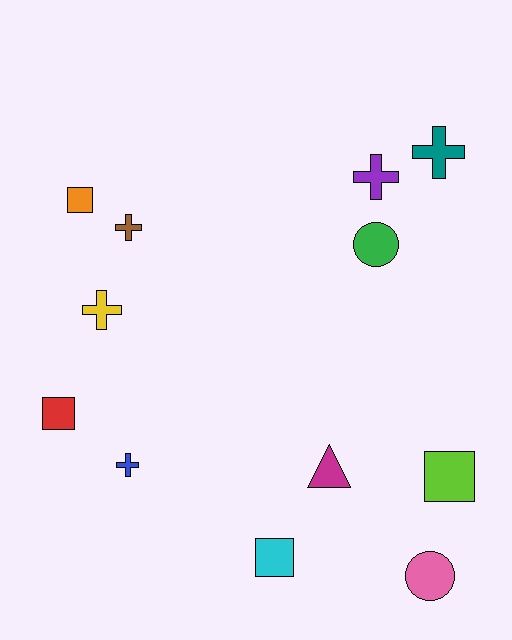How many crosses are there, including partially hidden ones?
There are 5 crosses.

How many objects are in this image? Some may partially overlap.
There are 12 objects.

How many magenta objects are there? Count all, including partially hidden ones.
There is 1 magenta object.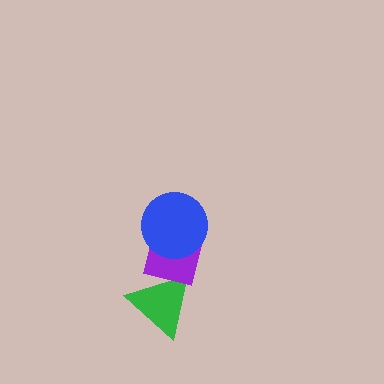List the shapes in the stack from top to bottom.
From top to bottom: the blue circle, the purple square, the green triangle.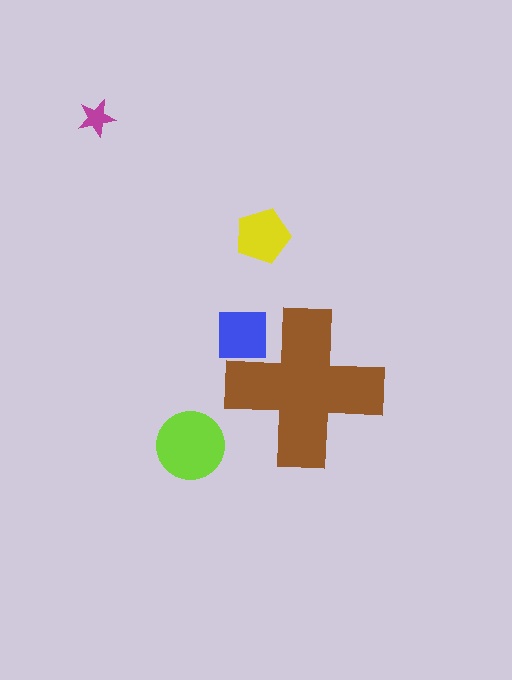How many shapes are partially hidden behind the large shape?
1 shape is partially hidden.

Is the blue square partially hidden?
Yes, the blue square is partially hidden behind the brown cross.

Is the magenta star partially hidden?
No, the magenta star is fully visible.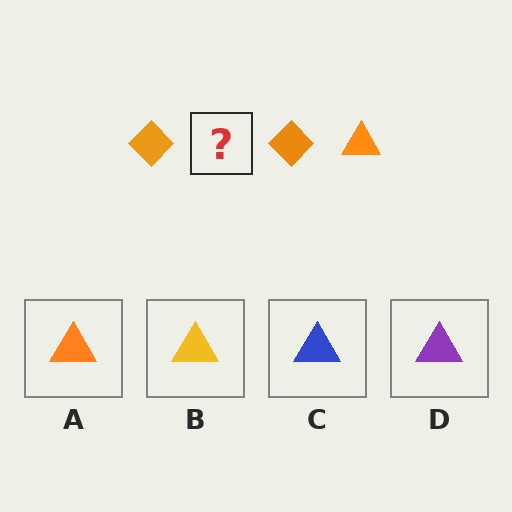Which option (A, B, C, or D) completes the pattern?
A.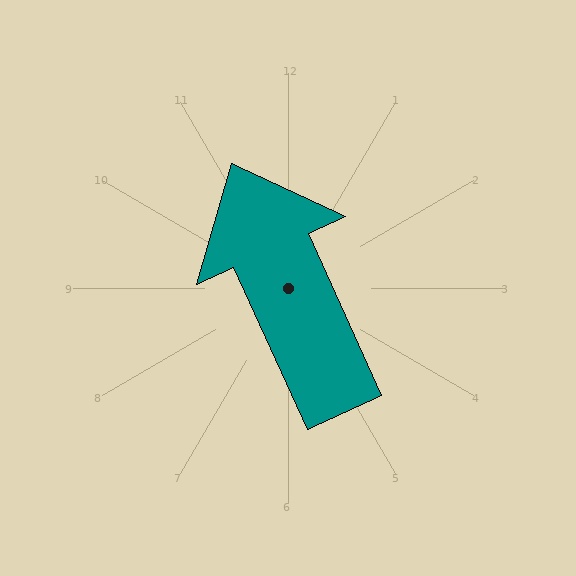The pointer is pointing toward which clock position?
Roughly 11 o'clock.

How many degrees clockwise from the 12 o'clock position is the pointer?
Approximately 335 degrees.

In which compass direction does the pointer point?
Northwest.